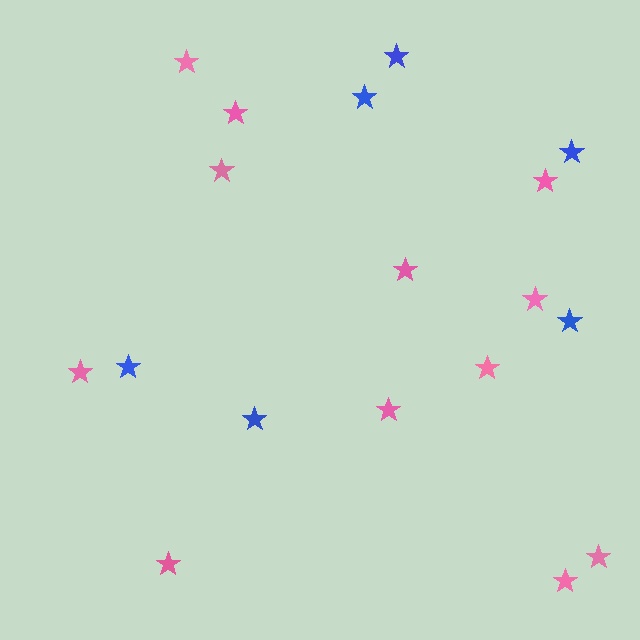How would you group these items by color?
There are 2 groups: one group of pink stars (12) and one group of blue stars (6).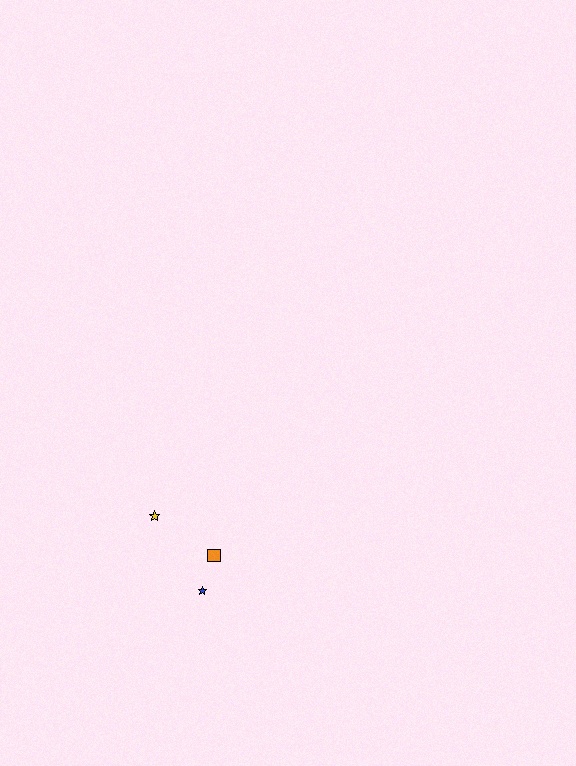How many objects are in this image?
There are 3 objects.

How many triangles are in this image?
There are no triangles.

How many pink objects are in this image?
There are no pink objects.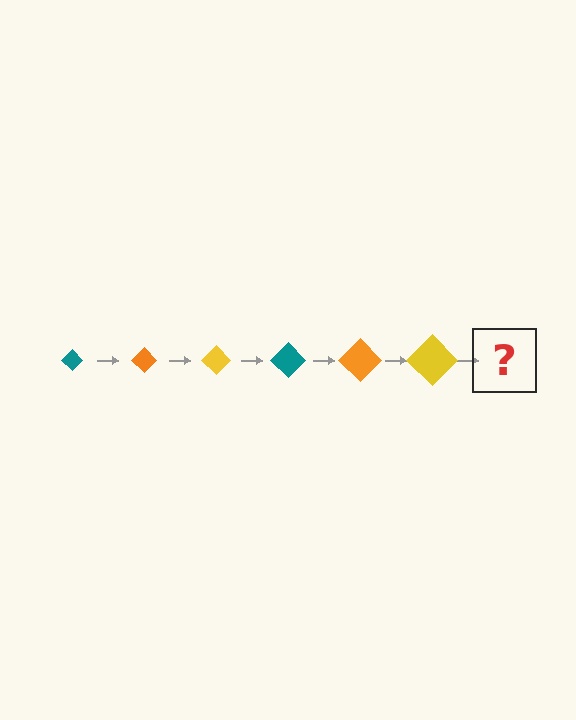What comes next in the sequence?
The next element should be a teal diamond, larger than the previous one.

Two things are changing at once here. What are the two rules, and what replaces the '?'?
The two rules are that the diamond grows larger each step and the color cycles through teal, orange, and yellow. The '?' should be a teal diamond, larger than the previous one.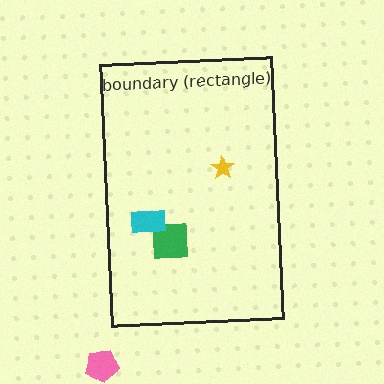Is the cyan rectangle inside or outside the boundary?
Inside.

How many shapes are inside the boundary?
3 inside, 1 outside.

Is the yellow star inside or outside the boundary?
Inside.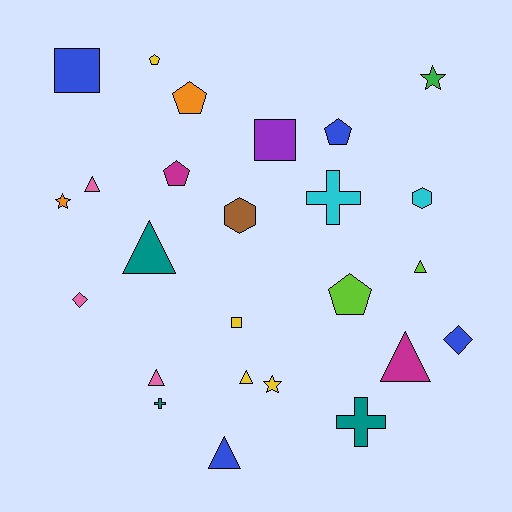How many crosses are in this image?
There are 3 crosses.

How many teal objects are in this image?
There are 3 teal objects.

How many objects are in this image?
There are 25 objects.